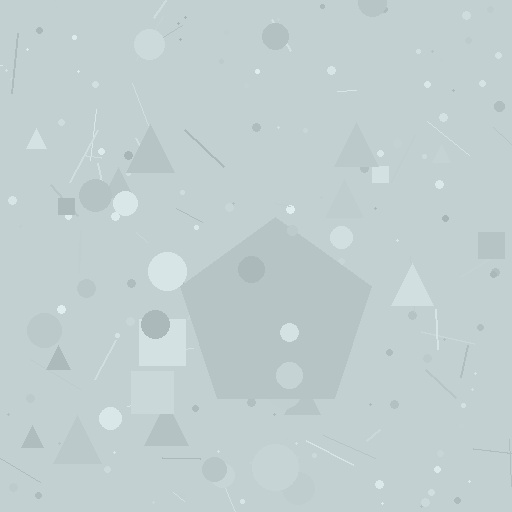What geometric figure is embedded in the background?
A pentagon is embedded in the background.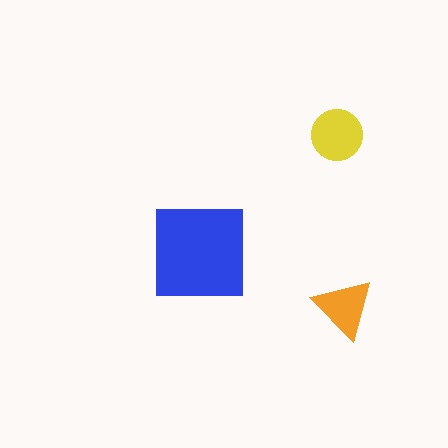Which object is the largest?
The blue square.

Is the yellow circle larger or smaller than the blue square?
Smaller.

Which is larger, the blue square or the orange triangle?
The blue square.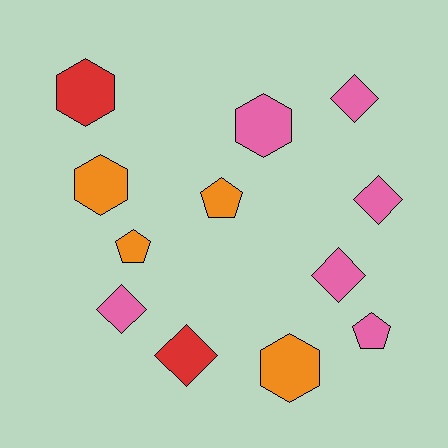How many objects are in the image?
There are 12 objects.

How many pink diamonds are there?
There are 4 pink diamonds.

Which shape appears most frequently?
Diamond, with 5 objects.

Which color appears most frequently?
Pink, with 6 objects.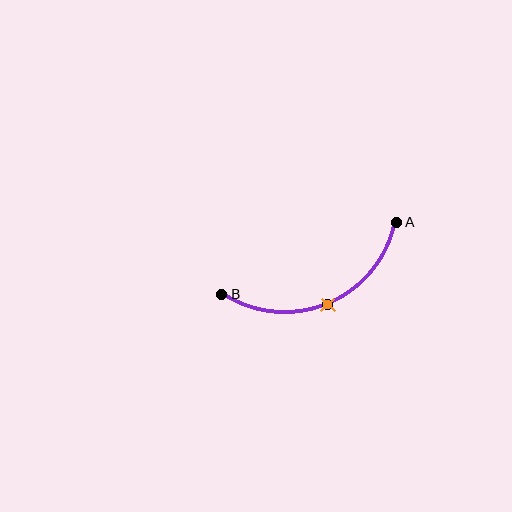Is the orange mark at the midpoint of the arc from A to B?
Yes. The orange mark lies on the arc at equal arc-length from both A and B — it is the arc midpoint.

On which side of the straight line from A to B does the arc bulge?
The arc bulges below the straight line connecting A and B.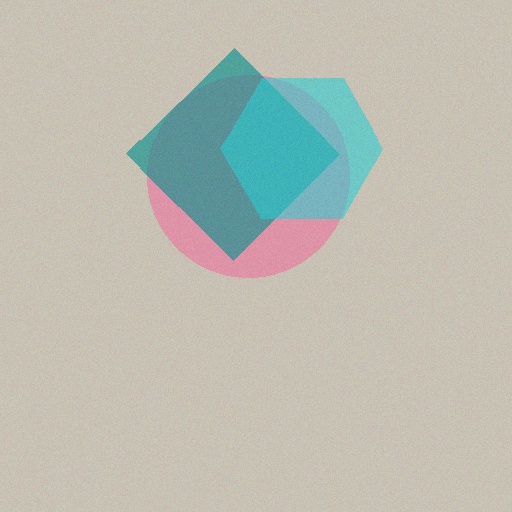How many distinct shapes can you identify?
There are 3 distinct shapes: a pink circle, a teal diamond, a cyan hexagon.